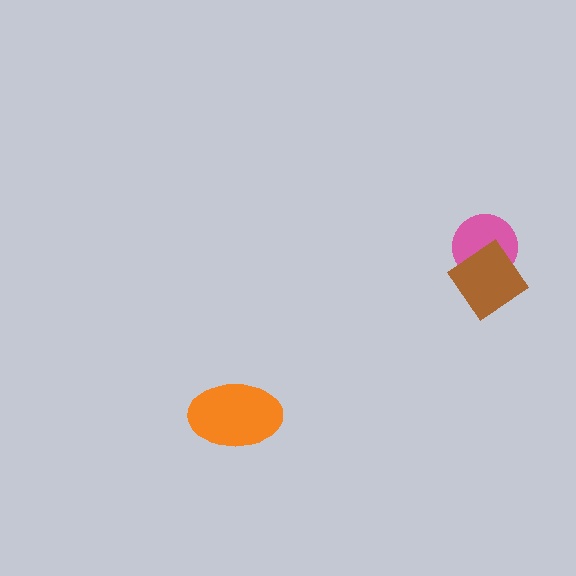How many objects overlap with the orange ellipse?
0 objects overlap with the orange ellipse.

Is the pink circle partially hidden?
Yes, it is partially covered by another shape.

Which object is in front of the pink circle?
The brown diamond is in front of the pink circle.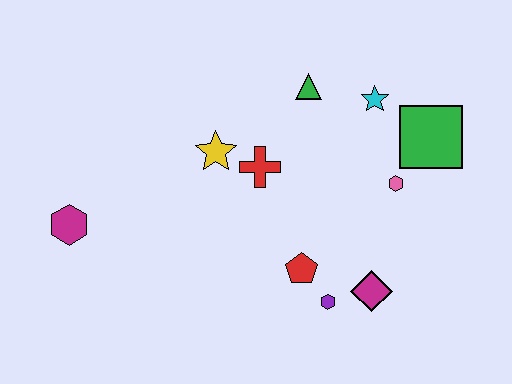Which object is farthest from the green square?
The magenta hexagon is farthest from the green square.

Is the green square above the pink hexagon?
Yes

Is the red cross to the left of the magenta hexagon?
No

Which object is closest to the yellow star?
The red cross is closest to the yellow star.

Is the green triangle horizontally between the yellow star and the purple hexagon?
Yes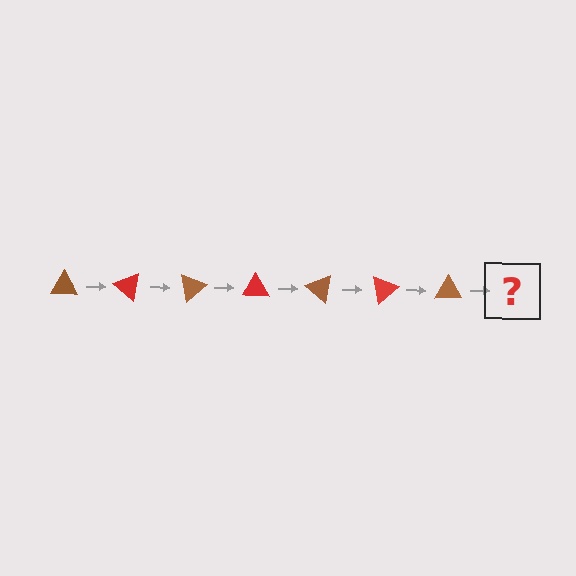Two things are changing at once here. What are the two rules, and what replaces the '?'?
The two rules are that it rotates 40 degrees each step and the color cycles through brown and red. The '?' should be a red triangle, rotated 280 degrees from the start.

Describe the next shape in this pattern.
It should be a red triangle, rotated 280 degrees from the start.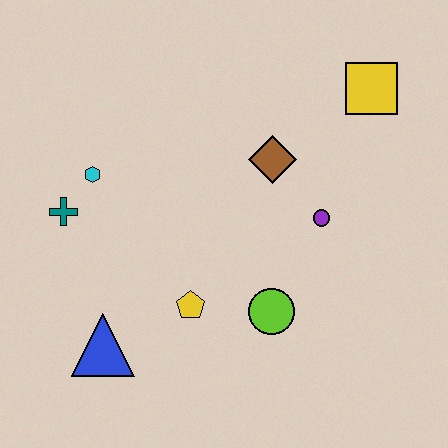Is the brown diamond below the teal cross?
No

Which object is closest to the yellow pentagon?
The lime circle is closest to the yellow pentagon.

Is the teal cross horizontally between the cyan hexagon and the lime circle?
No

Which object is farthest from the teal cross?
The yellow square is farthest from the teal cross.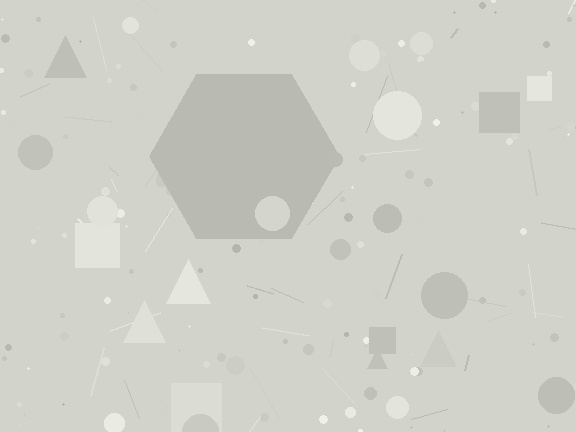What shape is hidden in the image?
A hexagon is hidden in the image.